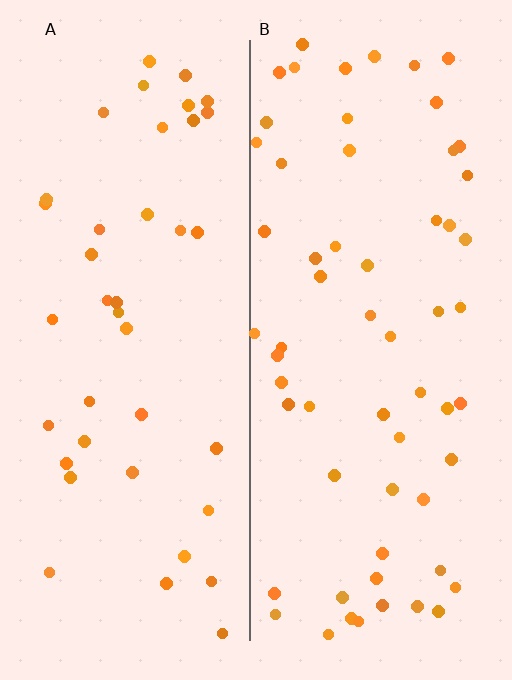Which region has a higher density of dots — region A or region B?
B (the right).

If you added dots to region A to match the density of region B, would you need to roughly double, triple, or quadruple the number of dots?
Approximately double.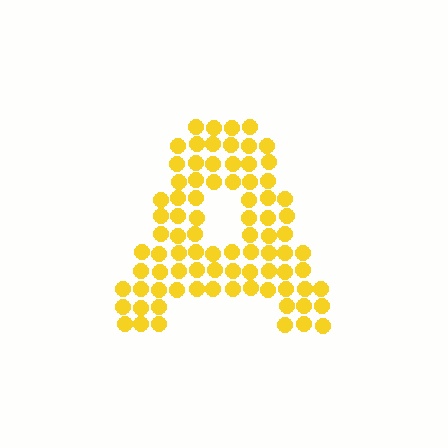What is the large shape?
The large shape is the letter A.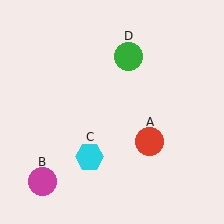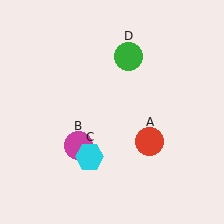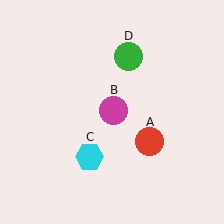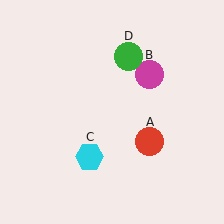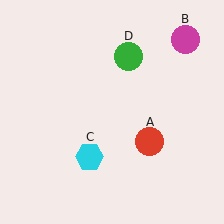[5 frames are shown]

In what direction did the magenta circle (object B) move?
The magenta circle (object B) moved up and to the right.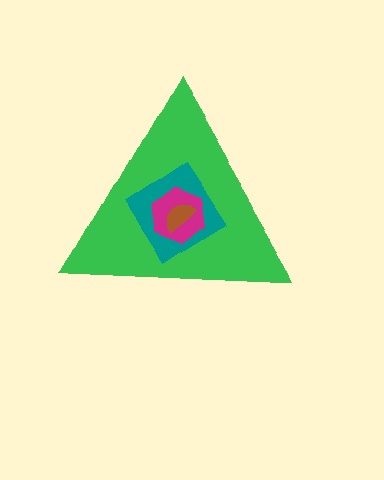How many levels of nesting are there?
4.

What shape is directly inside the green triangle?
The teal diamond.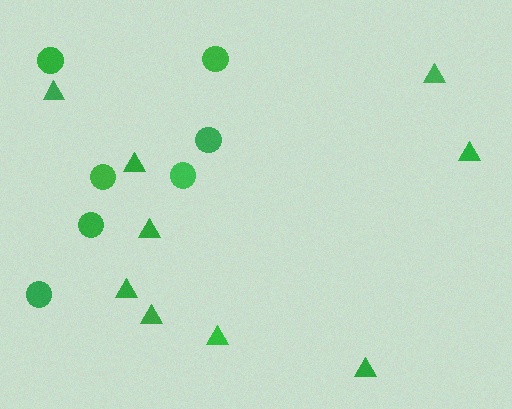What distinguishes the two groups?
There are 2 groups: one group of circles (7) and one group of triangles (9).